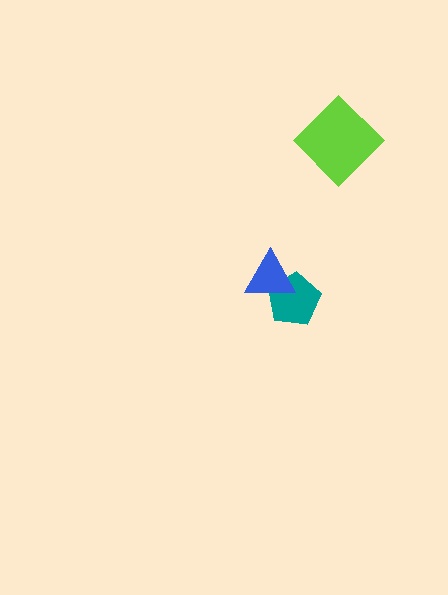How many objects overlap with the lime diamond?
0 objects overlap with the lime diamond.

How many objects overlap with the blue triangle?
1 object overlaps with the blue triangle.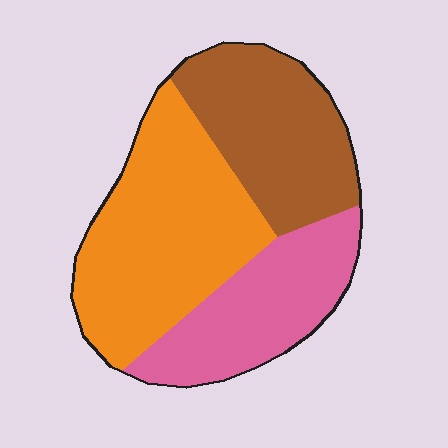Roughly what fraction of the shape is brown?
Brown takes up about one third (1/3) of the shape.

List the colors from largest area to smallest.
From largest to smallest: orange, brown, pink.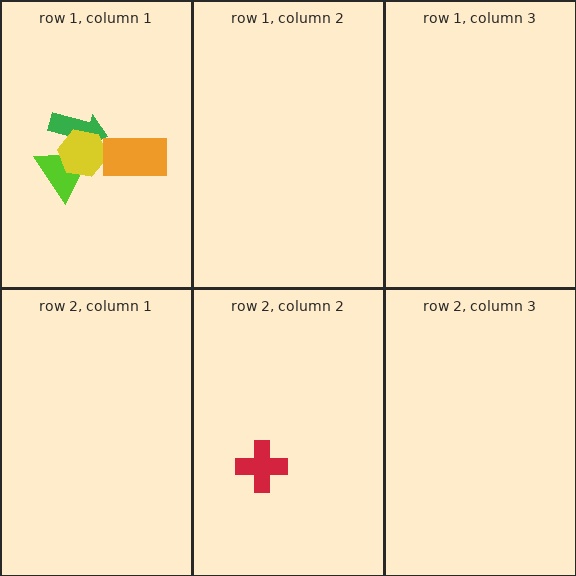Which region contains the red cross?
The row 2, column 2 region.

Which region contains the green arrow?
The row 1, column 1 region.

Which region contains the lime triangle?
The row 1, column 1 region.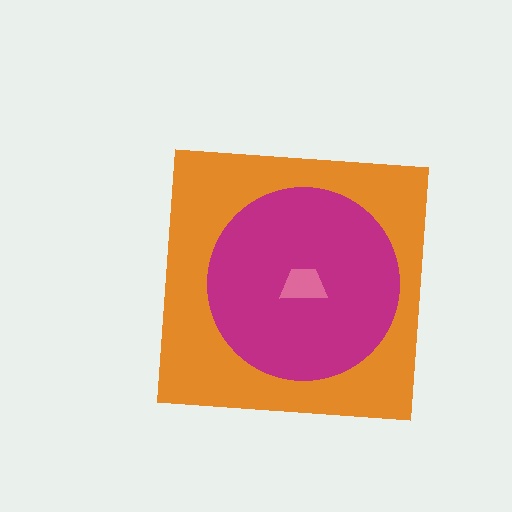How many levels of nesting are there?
3.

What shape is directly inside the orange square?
The magenta circle.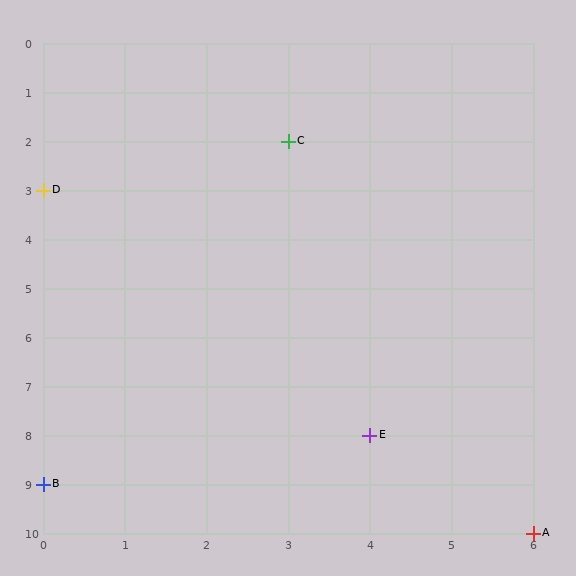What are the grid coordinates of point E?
Point E is at grid coordinates (4, 8).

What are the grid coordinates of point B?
Point B is at grid coordinates (0, 9).